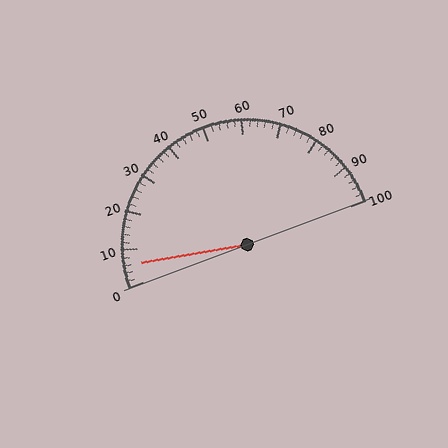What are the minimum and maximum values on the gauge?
The gauge ranges from 0 to 100.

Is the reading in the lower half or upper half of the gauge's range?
The reading is in the lower half of the range (0 to 100).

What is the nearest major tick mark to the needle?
The nearest major tick mark is 10.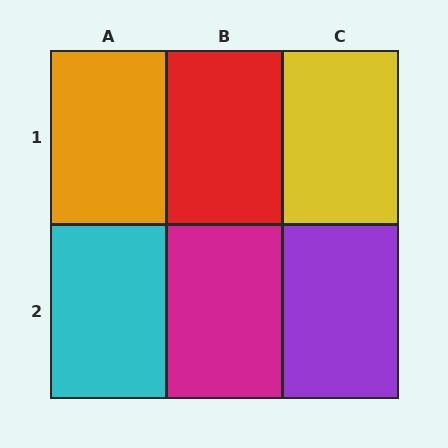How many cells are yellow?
1 cell is yellow.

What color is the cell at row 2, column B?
Magenta.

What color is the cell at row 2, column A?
Cyan.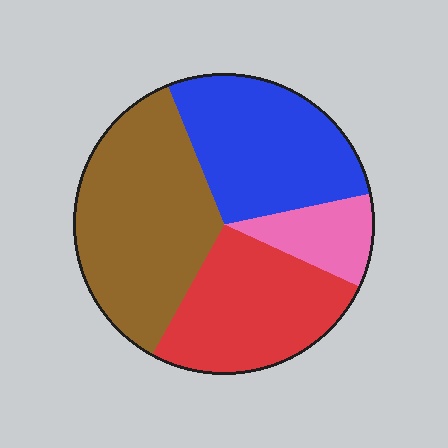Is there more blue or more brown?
Brown.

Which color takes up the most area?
Brown, at roughly 35%.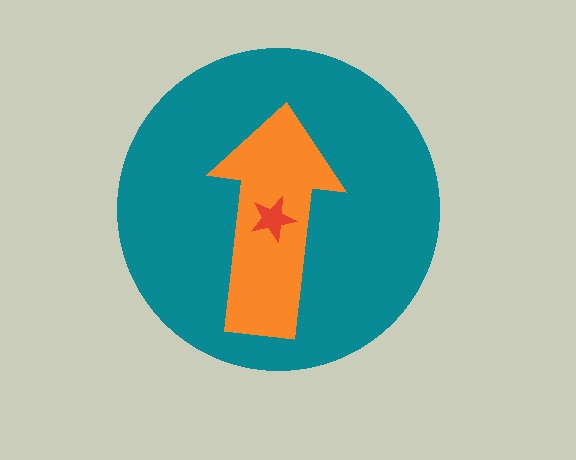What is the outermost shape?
The teal circle.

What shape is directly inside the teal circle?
The orange arrow.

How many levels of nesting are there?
3.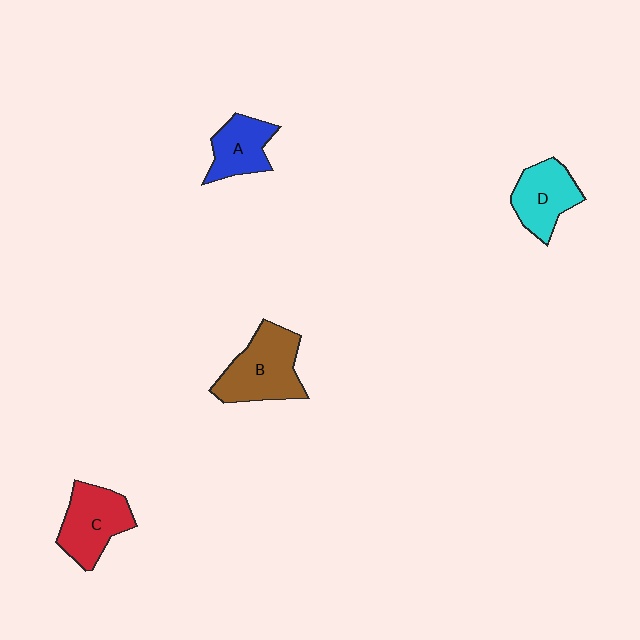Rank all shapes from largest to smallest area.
From largest to smallest: B (brown), C (red), D (cyan), A (blue).